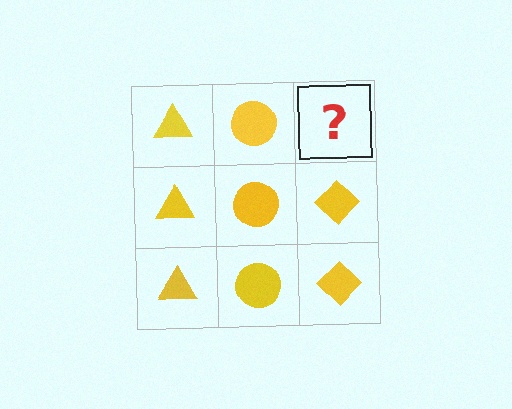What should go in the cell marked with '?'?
The missing cell should contain a yellow diamond.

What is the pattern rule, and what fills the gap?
The rule is that each column has a consistent shape. The gap should be filled with a yellow diamond.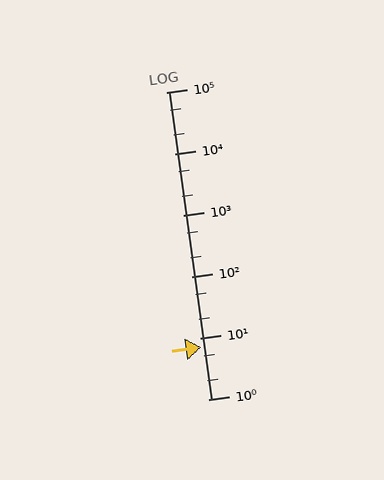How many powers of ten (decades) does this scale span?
The scale spans 5 decades, from 1 to 100000.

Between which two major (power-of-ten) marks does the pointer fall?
The pointer is between 1 and 10.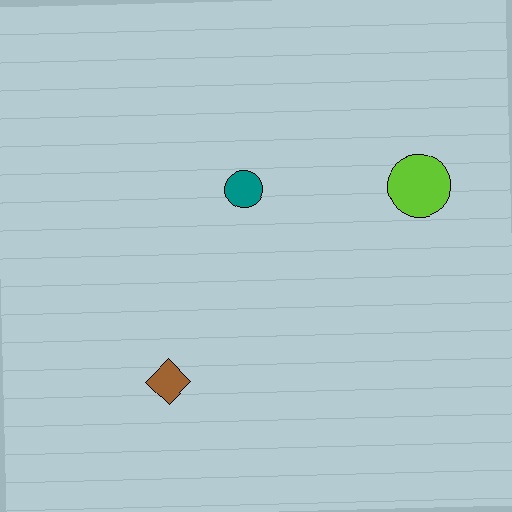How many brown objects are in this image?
There is 1 brown object.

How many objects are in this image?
There are 3 objects.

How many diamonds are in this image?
There is 1 diamond.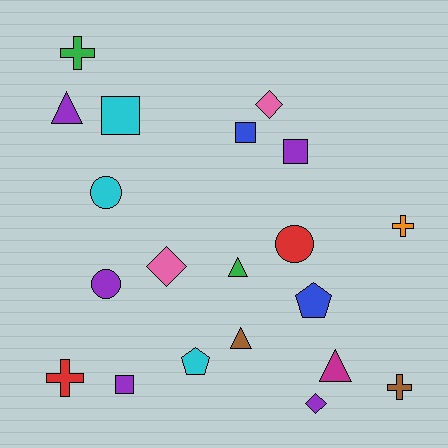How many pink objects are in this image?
There are 2 pink objects.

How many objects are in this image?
There are 20 objects.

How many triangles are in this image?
There are 4 triangles.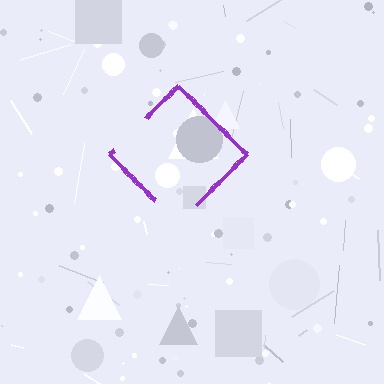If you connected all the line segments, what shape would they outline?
They would outline a diamond.